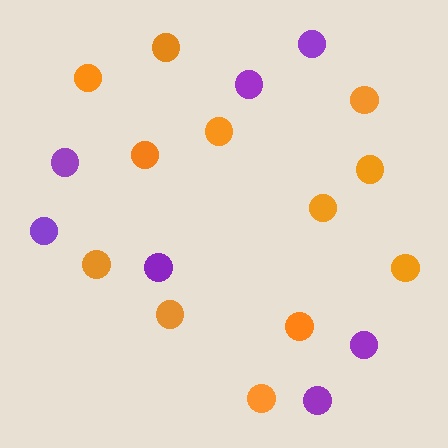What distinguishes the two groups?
There are 2 groups: one group of purple circles (7) and one group of orange circles (12).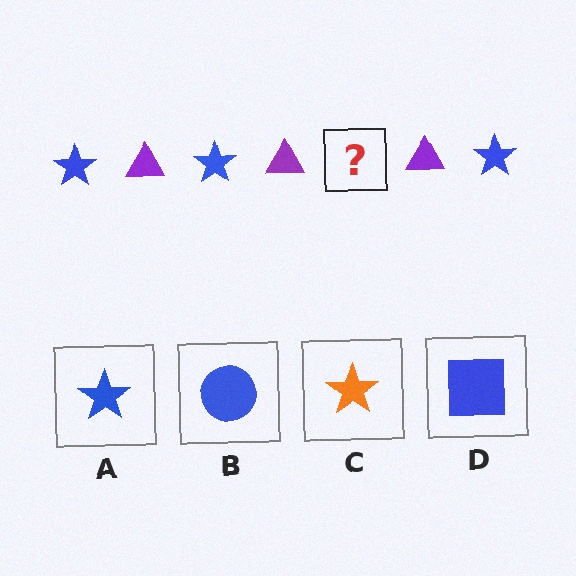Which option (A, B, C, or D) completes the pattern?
A.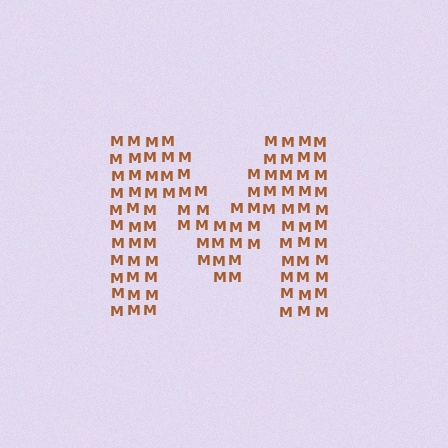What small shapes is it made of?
It is made of small letter M's.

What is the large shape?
The large shape is the letter M.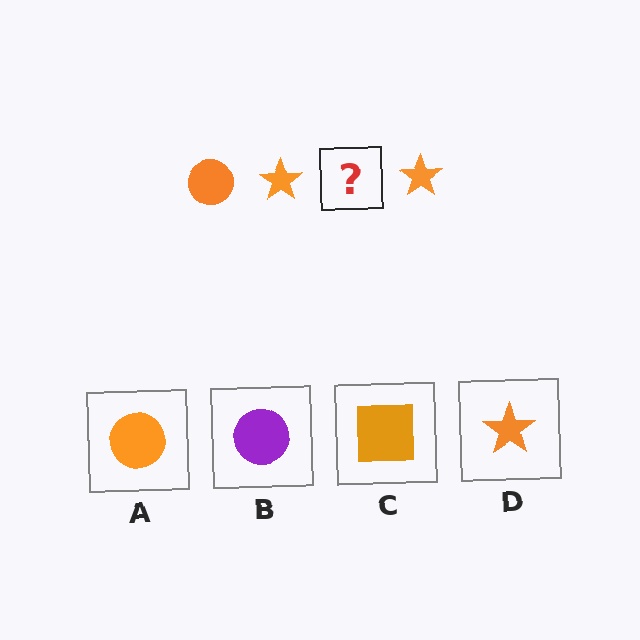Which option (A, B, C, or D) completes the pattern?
A.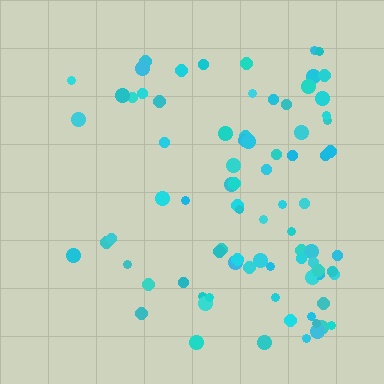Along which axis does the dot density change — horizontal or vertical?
Horizontal.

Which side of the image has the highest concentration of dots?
The right.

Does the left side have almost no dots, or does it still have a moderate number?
Still a moderate number, just noticeably fewer than the right.